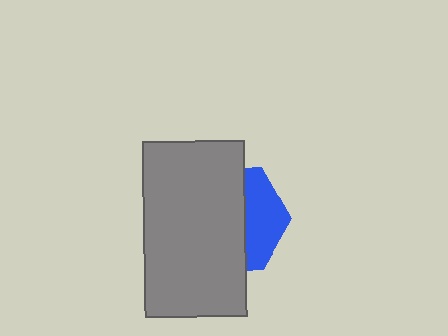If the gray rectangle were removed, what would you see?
You would see the complete blue hexagon.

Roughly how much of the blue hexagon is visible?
A small part of it is visible (roughly 35%).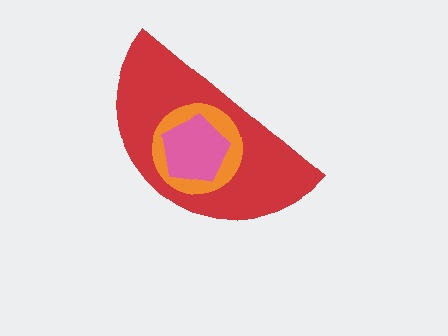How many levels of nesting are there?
3.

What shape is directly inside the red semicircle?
The orange circle.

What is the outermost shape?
The red semicircle.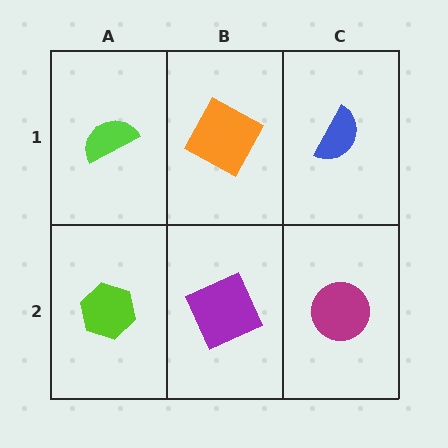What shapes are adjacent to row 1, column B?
A purple square (row 2, column B), a lime semicircle (row 1, column A), a blue semicircle (row 1, column C).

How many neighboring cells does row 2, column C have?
2.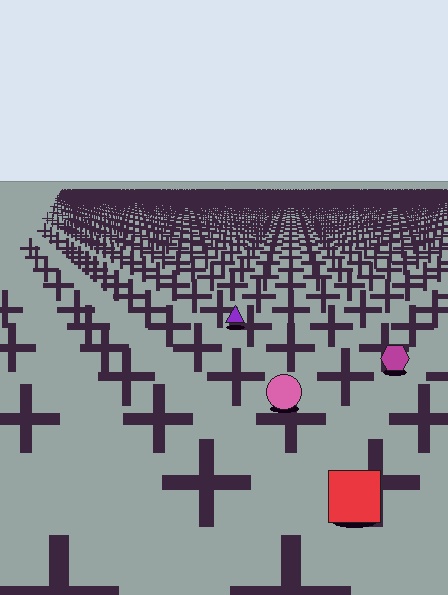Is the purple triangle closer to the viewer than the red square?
No. The red square is closer — you can tell from the texture gradient: the ground texture is coarser near it.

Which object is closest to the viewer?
The red square is closest. The texture marks near it are larger and more spread out.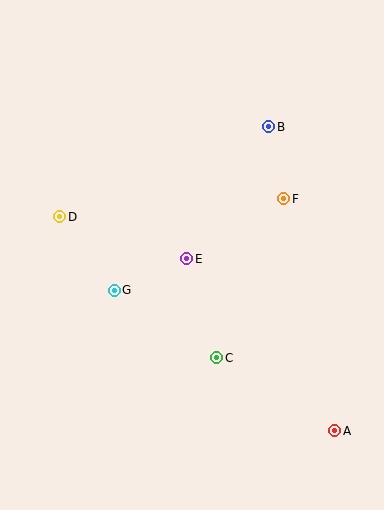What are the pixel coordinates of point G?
Point G is at (114, 290).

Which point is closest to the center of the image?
Point E at (187, 259) is closest to the center.